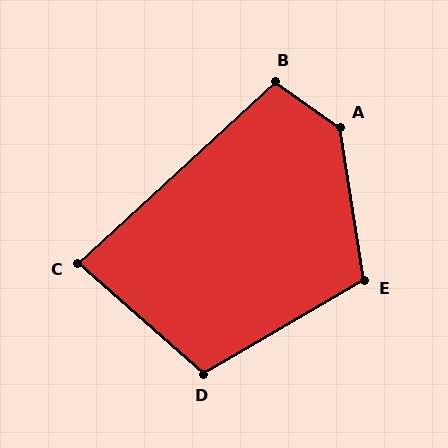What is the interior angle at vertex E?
Approximately 111 degrees (obtuse).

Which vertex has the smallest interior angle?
C, at approximately 84 degrees.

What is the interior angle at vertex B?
Approximately 102 degrees (obtuse).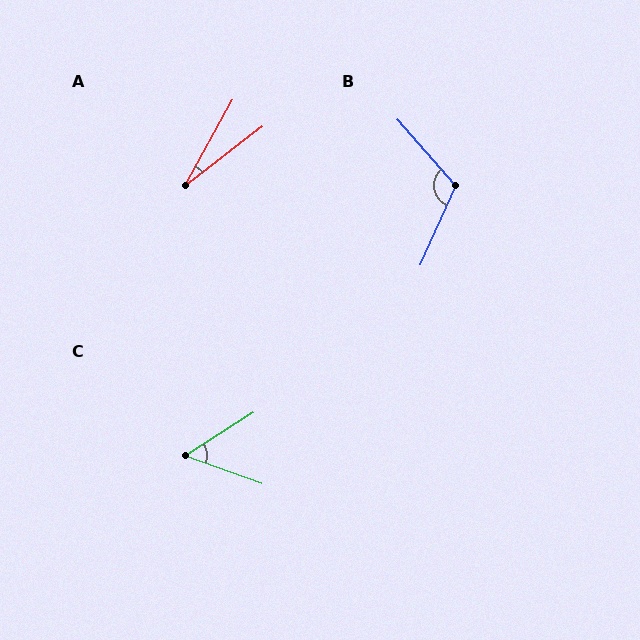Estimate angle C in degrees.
Approximately 52 degrees.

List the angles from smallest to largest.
A (23°), C (52°), B (115°).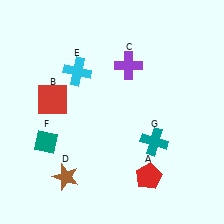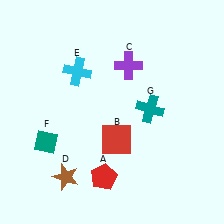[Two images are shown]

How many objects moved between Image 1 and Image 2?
3 objects moved between the two images.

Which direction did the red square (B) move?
The red square (B) moved right.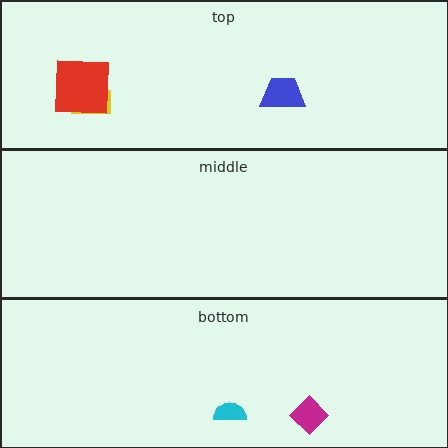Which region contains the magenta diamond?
The bottom region.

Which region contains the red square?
The top region.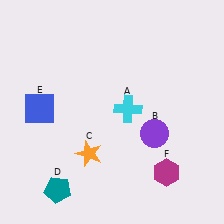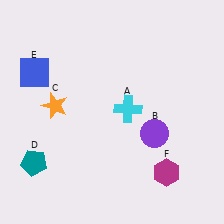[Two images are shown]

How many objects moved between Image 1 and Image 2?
3 objects moved between the two images.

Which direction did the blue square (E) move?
The blue square (E) moved up.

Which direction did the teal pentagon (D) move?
The teal pentagon (D) moved up.